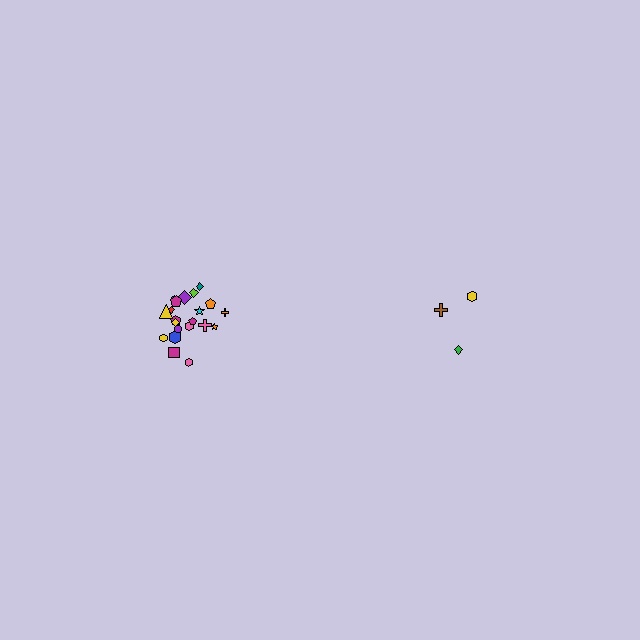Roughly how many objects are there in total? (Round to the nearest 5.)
Roughly 25 objects in total.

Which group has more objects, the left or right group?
The left group.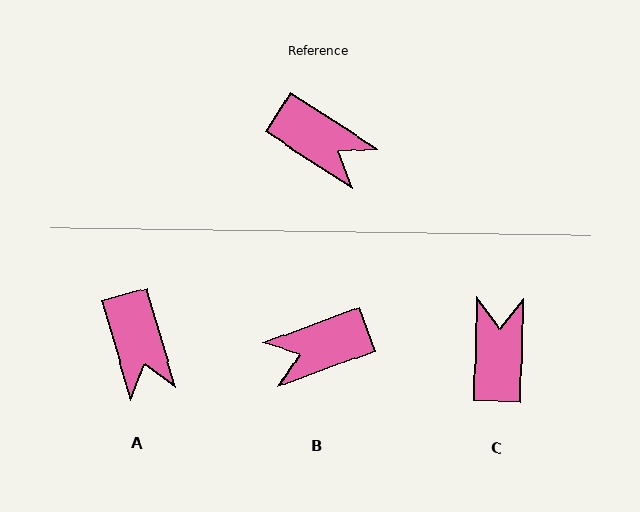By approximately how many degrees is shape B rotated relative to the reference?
Approximately 127 degrees clockwise.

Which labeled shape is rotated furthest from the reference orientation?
B, about 127 degrees away.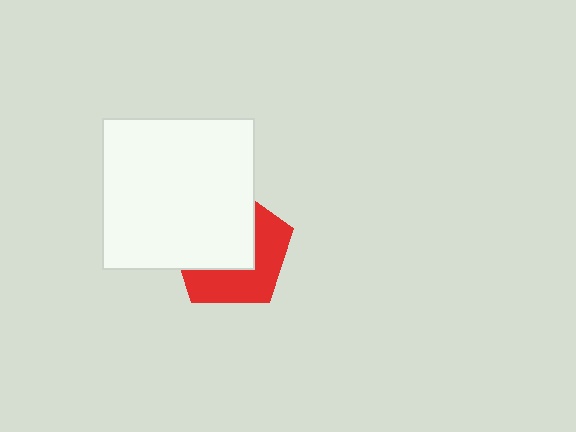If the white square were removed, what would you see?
You would see the complete red pentagon.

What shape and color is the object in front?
The object in front is a white square.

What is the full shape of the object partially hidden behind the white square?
The partially hidden object is a red pentagon.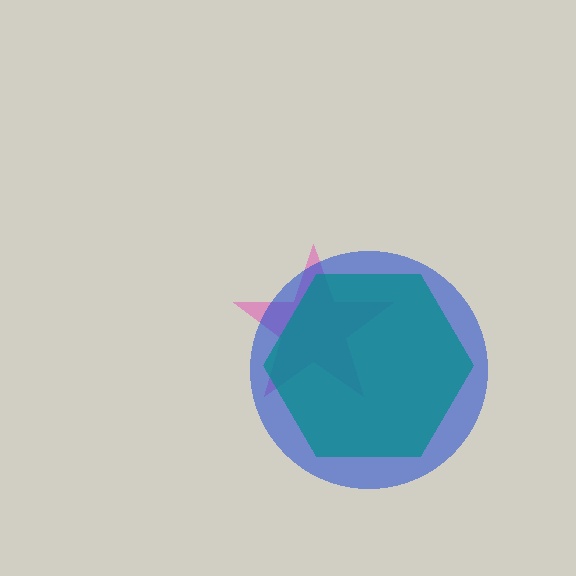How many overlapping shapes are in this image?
There are 3 overlapping shapes in the image.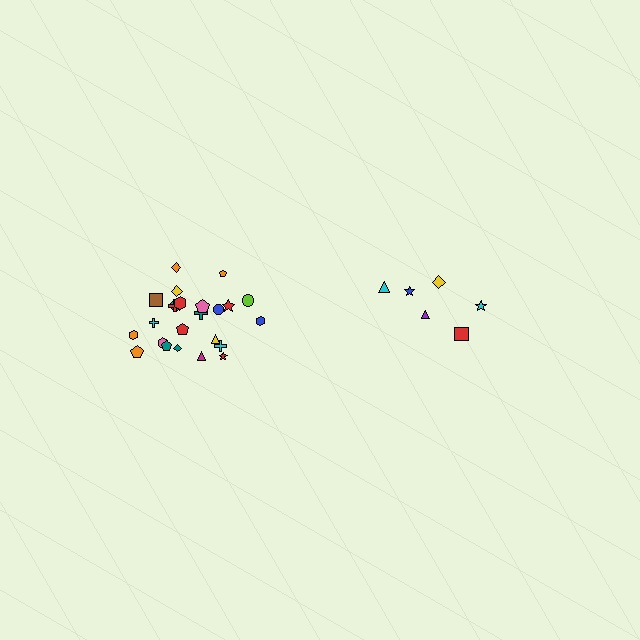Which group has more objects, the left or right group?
The left group.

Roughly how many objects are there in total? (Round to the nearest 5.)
Roughly 30 objects in total.